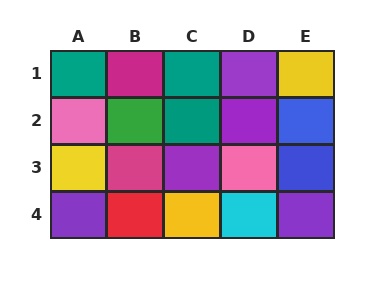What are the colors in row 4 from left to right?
Purple, red, yellow, cyan, purple.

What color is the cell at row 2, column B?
Green.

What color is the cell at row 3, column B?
Magenta.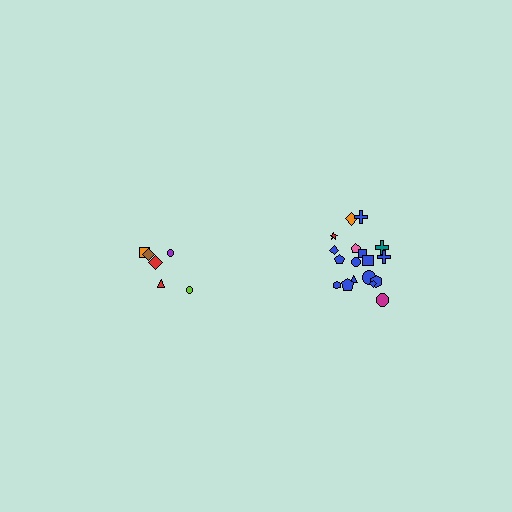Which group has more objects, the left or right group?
The right group.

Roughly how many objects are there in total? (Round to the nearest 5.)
Roughly 25 objects in total.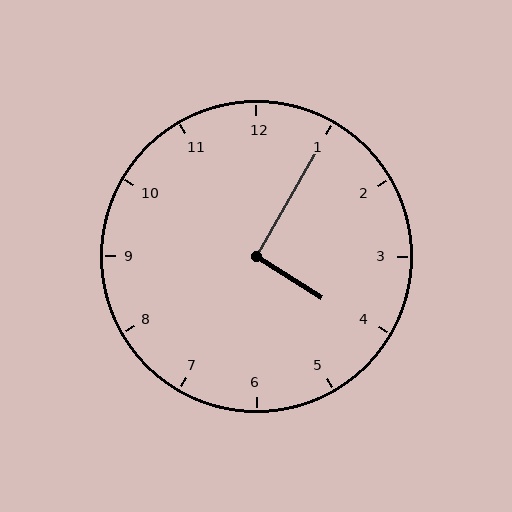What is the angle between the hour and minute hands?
Approximately 92 degrees.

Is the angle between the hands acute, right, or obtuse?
It is right.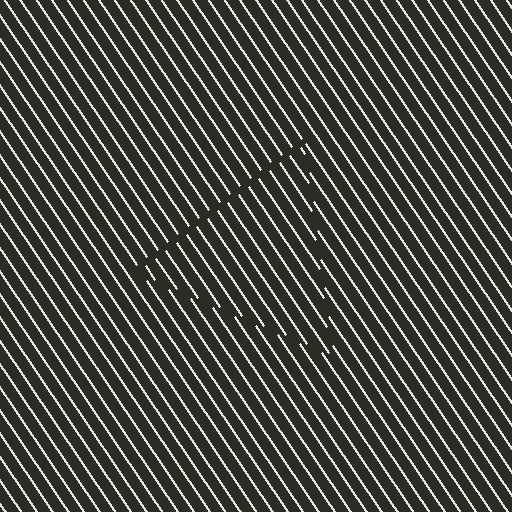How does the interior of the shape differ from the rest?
The interior of the shape contains the same grating, shifted by half a period — the contour is defined by the phase discontinuity where line-ends from the inner and outer gratings abut.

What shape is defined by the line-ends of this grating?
An illusory triangle. The interior of the shape contains the same grating, shifted by half a period — the contour is defined by the phase discontinuity where line-ends from the inner and outer gratings abut.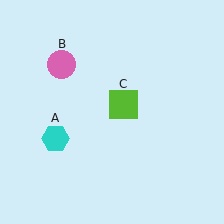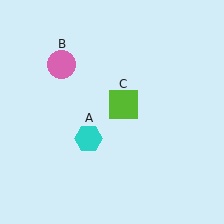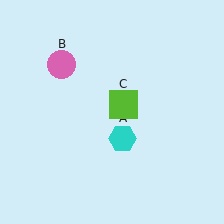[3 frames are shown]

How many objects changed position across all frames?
1 object changed position: cyan hexagon (object A).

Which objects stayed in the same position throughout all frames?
Pink circle (object B) and lime square (object C) remained stationary.